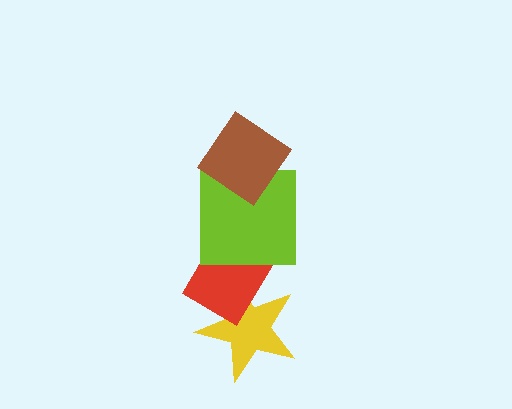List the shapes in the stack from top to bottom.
From top to bottom: the brown diamond, the lime square, the red rectangle, the yellow star.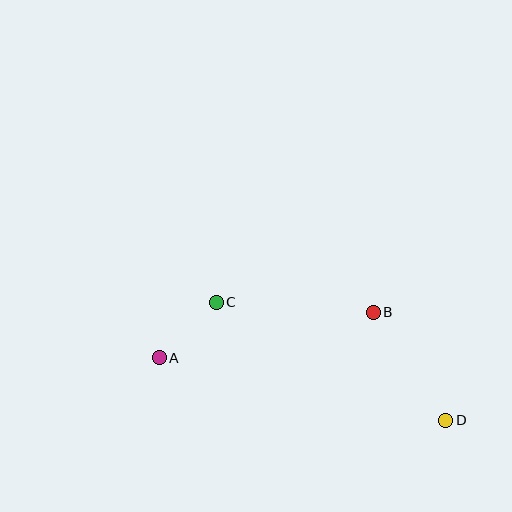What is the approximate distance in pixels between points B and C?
The distance between B and C is approximately 157 pixels.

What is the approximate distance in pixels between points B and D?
The distance between B and D is approximately 130 pixels.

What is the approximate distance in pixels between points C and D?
The distance between C and D is approximately 258 pixels.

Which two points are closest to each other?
Points A and C are closest to each other.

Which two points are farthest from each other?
Points A and D are farthest from each other.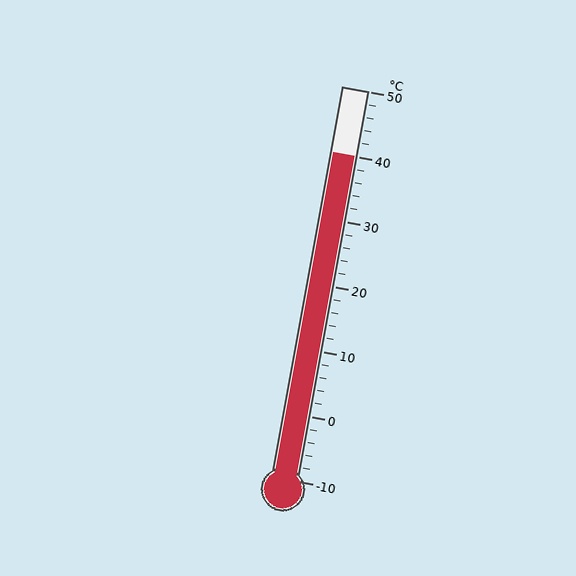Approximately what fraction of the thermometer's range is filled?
The thermometer is filled to approximately 85% of its range.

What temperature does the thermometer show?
The thermometer shows approximately 40°C.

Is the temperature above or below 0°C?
The temperature is above 0°C.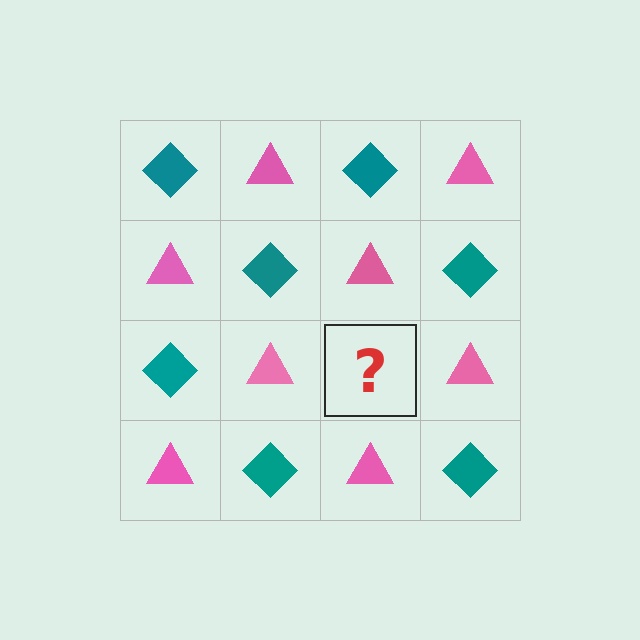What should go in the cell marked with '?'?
The missing cell should contain a teal diamond.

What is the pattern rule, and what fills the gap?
The rule is that it alternates teal diamond and pink triangle in a checkerboard pattern. The gap should be filled with a teal diamond.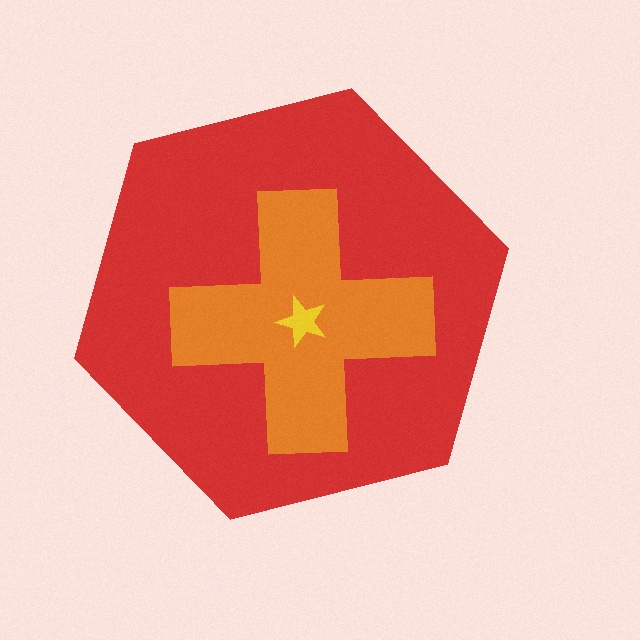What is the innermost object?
The yellow star.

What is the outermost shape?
The red hexagon.